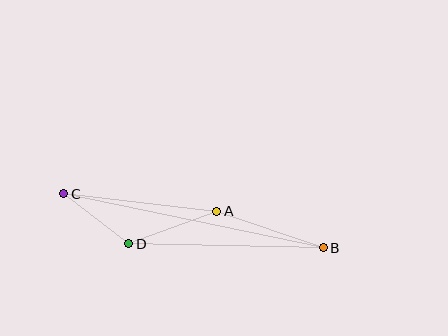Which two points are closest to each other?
Points C and D are closest to each other.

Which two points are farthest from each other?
Points B and C are farthest from each other.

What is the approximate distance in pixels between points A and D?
The distance between A and D is approximately 94 pixels.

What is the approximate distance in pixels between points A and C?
The distance between A and C is approximately 154 pixels.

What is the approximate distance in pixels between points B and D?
The distance between B and D is approximately 195 pixels.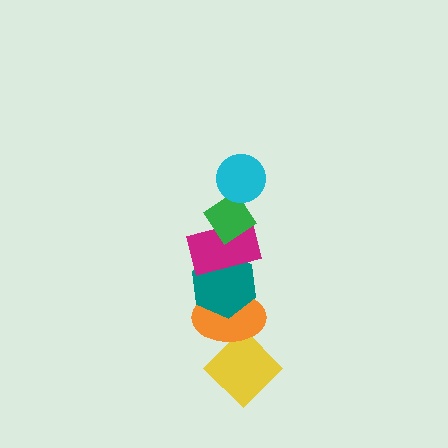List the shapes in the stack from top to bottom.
From top to bottom: the cyan circle, the green diamond, the magenta rectangle, the teal hexagon, the orange ellipse, the yellow diamond.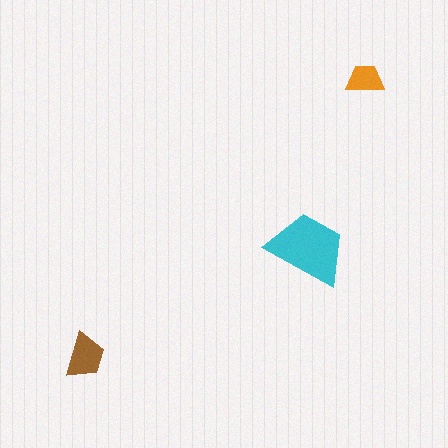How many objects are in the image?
There are 3 objects in the image.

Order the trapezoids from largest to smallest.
the cyan one, the brown one, the orange one.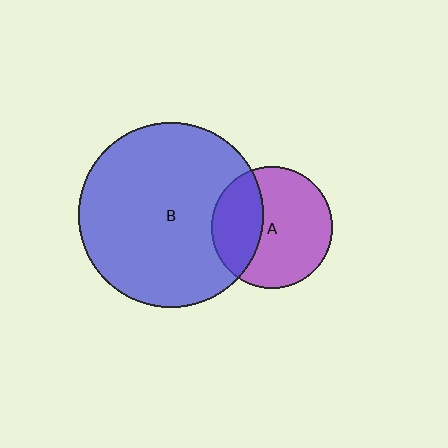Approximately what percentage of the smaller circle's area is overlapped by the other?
Approximately 35%.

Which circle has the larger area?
Circle B (blue).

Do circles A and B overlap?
Yes.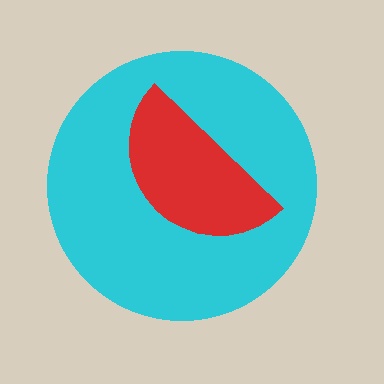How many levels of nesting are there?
2.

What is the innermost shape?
The red semicircle.